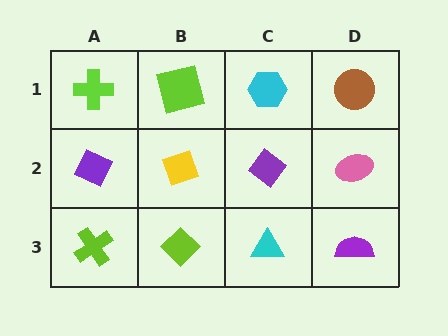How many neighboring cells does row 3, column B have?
3.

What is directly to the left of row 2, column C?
A yellow diamond.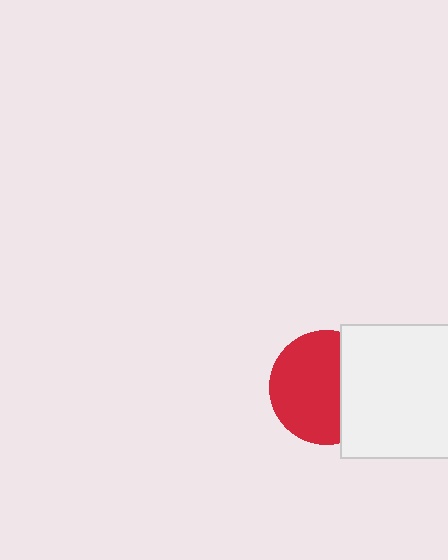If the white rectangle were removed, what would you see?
You would see the complete red circle.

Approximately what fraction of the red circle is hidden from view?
Roughly 36% of the red circle is hidden behind the white rectangle.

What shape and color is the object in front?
The object in front is a white rectangle.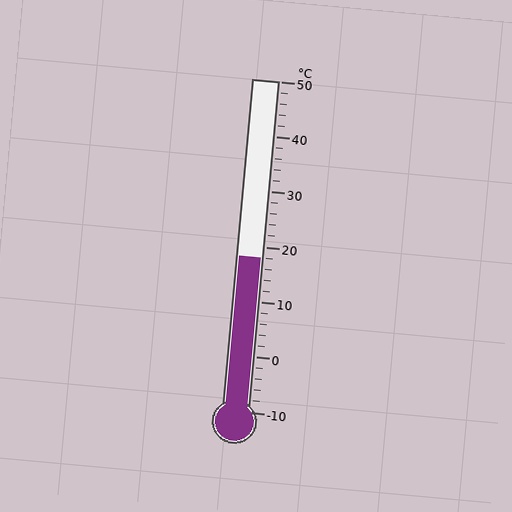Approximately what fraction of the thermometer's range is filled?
The thermometer is filled to approximately 45% of its range.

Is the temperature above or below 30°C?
The temperature is below 30°C.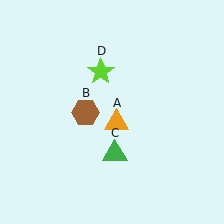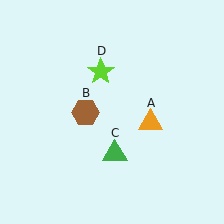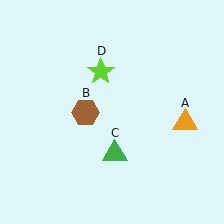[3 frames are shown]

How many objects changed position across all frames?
1 object changed position: orange triangle (object A).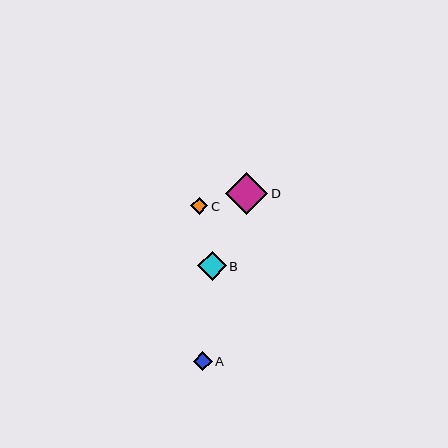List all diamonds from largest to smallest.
From largest to smallest: D, B, A, C.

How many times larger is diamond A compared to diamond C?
Diamond A is approximately 1.1 times the size of diamond C.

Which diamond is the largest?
Diamond D is the largest with a size of approximately 42 pixels.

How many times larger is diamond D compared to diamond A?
Diamond D is approximately 2.2 times the size of diamond A.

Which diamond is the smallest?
Diamond C is the smallest with a size of approximately 17 pixels.